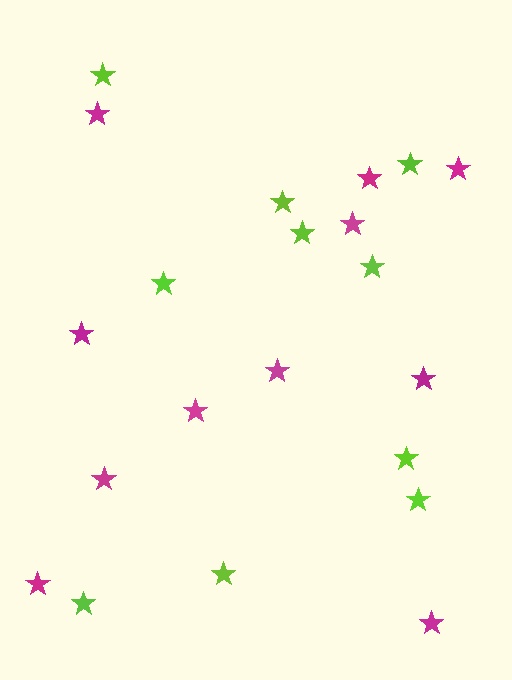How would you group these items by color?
There are 2 groups: one group of magenta stars (11) and one group of lime stars (10).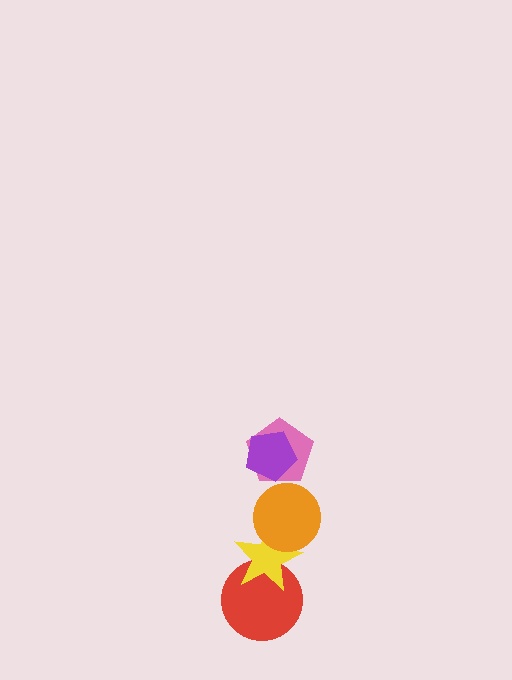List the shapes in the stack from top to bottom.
From top to bottom: the purple pentagon, the pink pentagon, the orange circle, the yellow star, the red circle.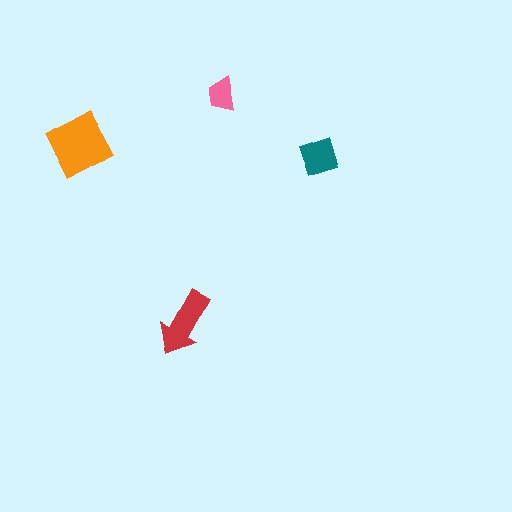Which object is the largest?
The orange square.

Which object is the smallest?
The pink trapezoid.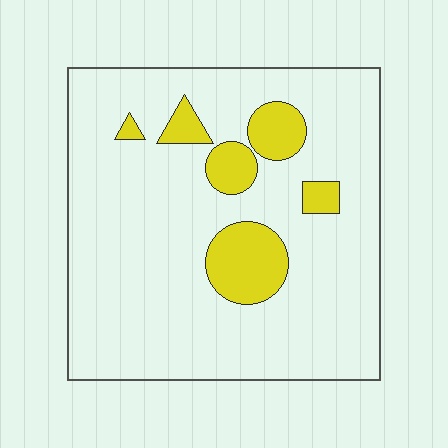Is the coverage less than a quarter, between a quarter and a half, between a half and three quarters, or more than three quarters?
Less than a quarter.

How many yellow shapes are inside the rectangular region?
6.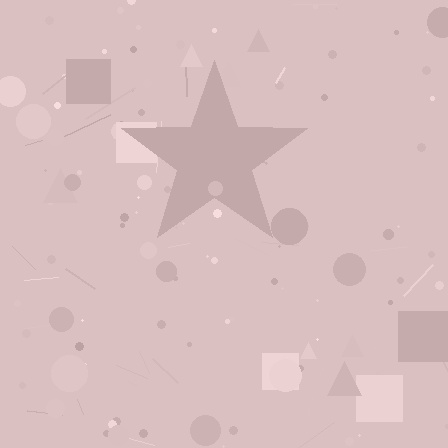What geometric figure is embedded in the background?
A star is embedded in the background.